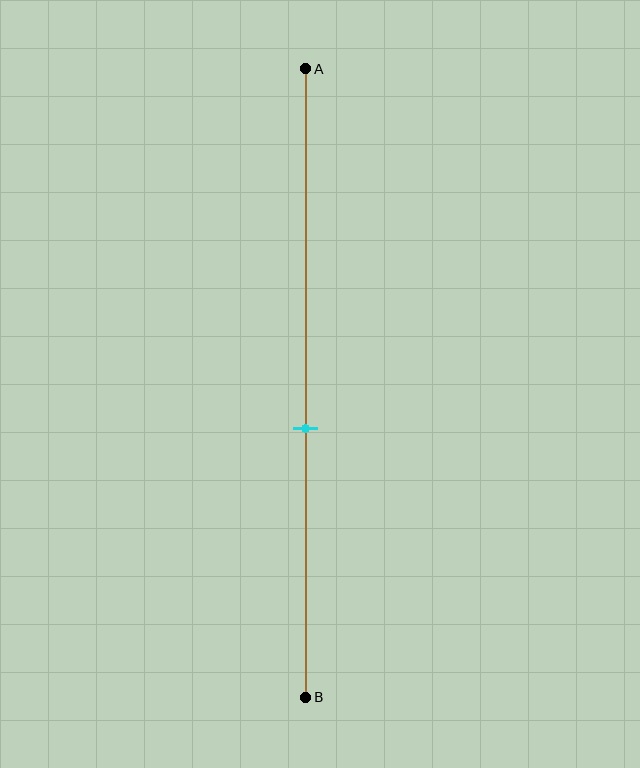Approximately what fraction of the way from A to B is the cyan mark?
The cyan mark is approximately 55% of the way from A to B.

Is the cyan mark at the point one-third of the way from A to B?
No, the mark is at about 55% from A, not at the 33% one-third point.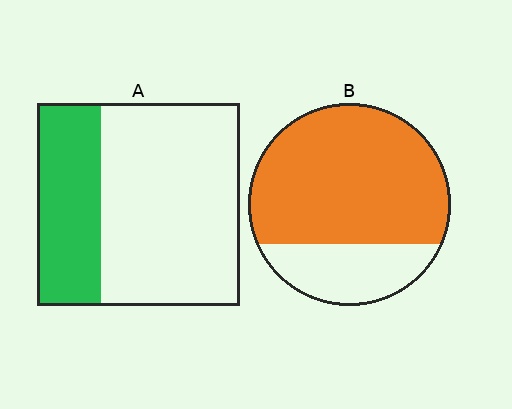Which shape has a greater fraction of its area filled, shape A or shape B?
Shape B.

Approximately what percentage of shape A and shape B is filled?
A is approximately 30% and B is approximately 75%.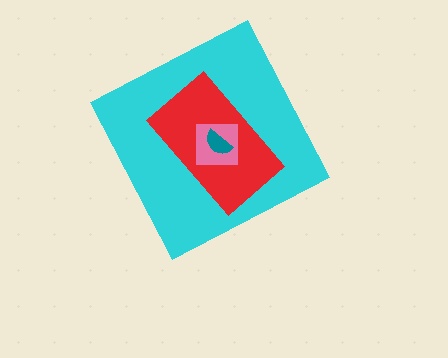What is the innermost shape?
The teal semicircle.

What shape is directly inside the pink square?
The teal semicircle.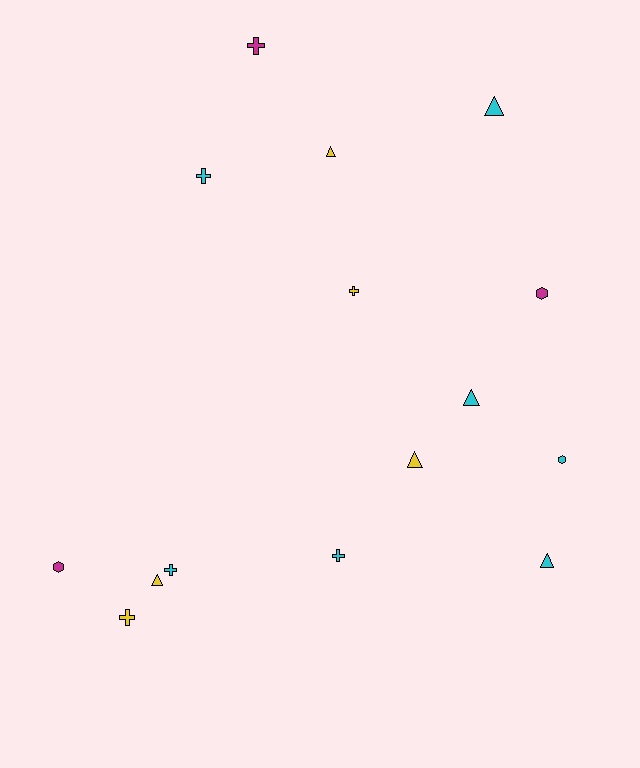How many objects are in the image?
There are 15 objects.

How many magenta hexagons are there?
There are 2 magenta hexagons.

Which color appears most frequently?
Cyan, with 7 objects.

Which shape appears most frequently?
Cross, with 6 objects.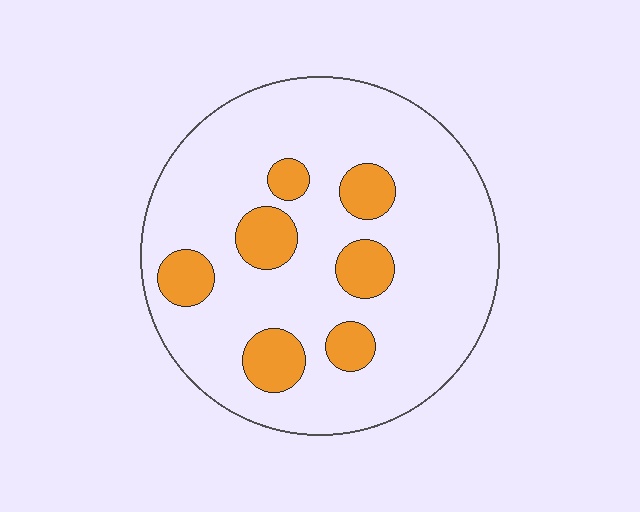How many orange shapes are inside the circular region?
7.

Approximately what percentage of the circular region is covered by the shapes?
Approximately 20%.